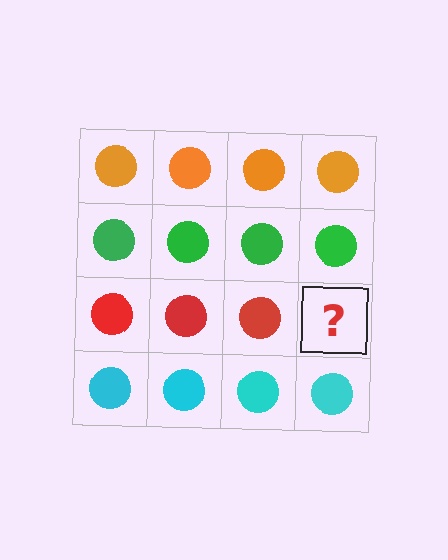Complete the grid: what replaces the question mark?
The question mark should be replaced with a red circle.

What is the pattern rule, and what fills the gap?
The rule is that each row has a consistent color. The gap should be filled with a red circle.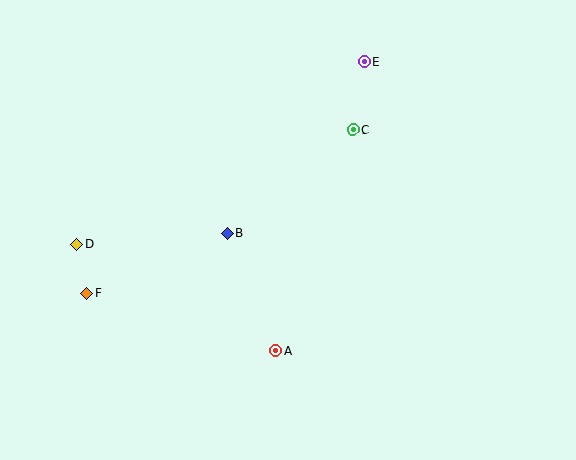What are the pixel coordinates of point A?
Point A is at (276, 351).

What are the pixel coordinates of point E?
Point E is at (364, 62).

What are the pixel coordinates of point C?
Point C is at (353, 130).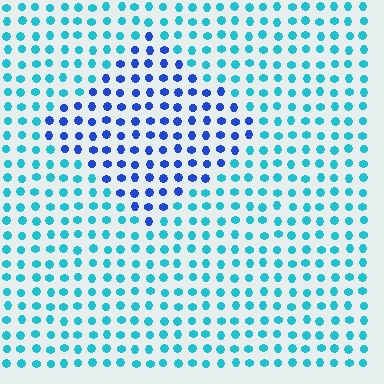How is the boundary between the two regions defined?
The boundary is defined purely by a slight shift in hue (about 43 degrees). Spacing, size, and orientation are identical on both sides.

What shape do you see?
I see a diamond.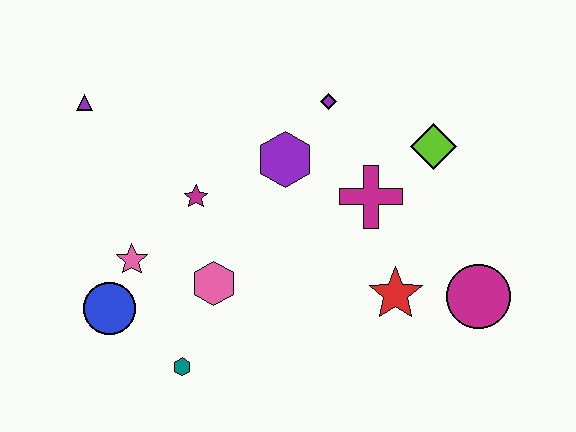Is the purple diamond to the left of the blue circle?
No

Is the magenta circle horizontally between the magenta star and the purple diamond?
No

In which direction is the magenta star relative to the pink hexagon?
The magenta star is above the pink hexagon.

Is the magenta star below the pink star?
No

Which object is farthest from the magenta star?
The magenta circle is farthest from the magenta star.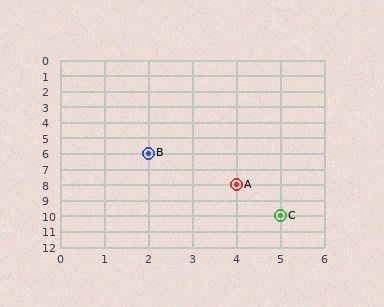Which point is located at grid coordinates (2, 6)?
Point B is at (2, 6).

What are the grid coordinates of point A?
Point A is at grid coordinates (4, 8).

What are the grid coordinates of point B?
Point B is at grid coordinates (2, 6).